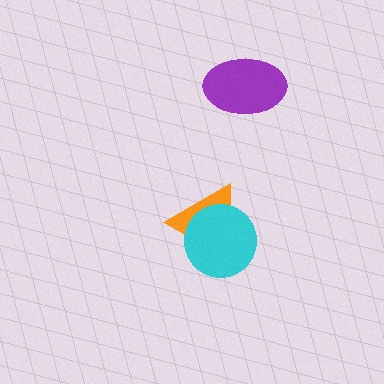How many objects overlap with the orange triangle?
1 object overlaps with the orange triangle.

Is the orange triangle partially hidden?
Yes, it is partially covered by another shape.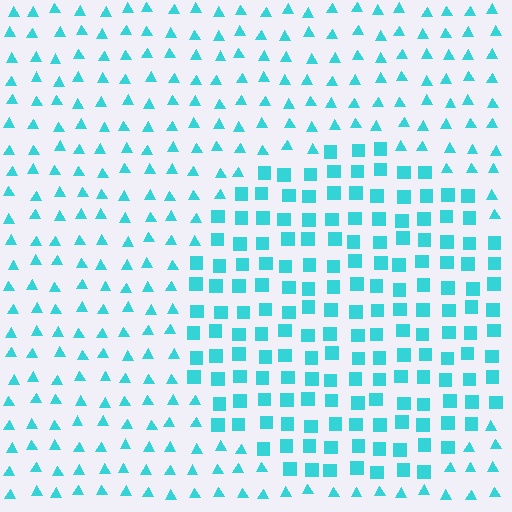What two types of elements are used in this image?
The image uses squares inside the circle region and triangles outside it.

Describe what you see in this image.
The image is filled with small cyan elements arranged in a uniform grid. A circle-shaped region contains squares, while the surrounding area contains triangles. The boundary is defined purely by the change in element shape.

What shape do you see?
I see a circle.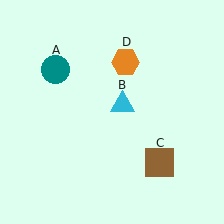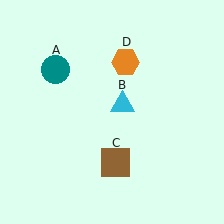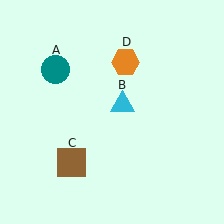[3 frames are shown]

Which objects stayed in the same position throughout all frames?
Teal circle (object A) and cyan triangle (object B) and orange hexagon (object D) remained stationary.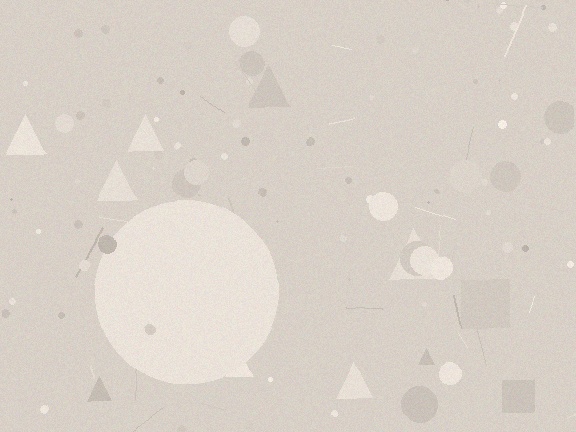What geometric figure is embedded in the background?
A circle is embedded in the background.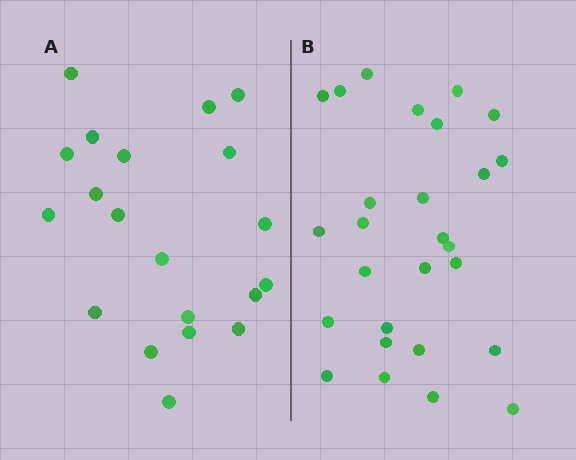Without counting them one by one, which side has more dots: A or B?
Region B (the right region) has more dots.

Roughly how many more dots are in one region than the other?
Region B has roughly 8 or so more dots than region A.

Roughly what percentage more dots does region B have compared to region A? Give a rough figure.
About 35% more.